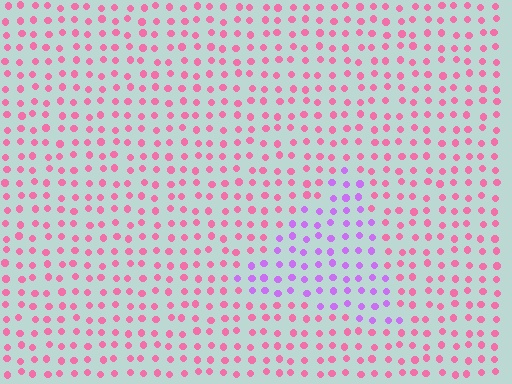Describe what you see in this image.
The image is filled with small pink elements in a uniform arrangement. A triangle-shaped region is visible where the elements are tinted to a slightly different hue, forming a subtle color boundary.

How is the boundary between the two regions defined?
The boundary is defined purely by a slight shift in hue (about 51 degrees). Spacing, size, and orientation are identical on both sides.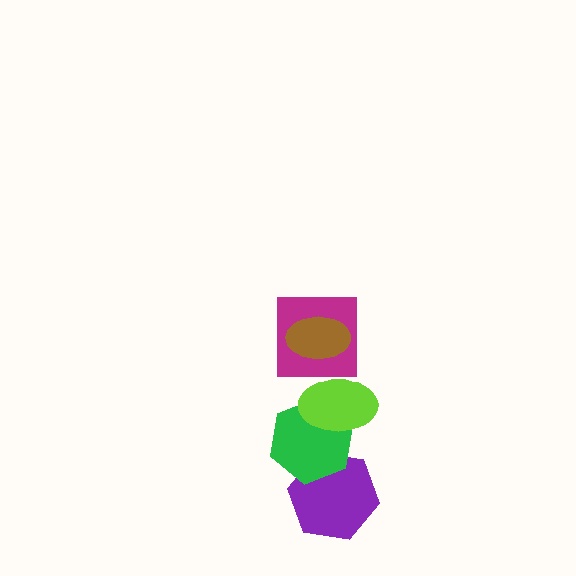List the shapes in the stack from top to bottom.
From top to bottom: the brown ellipse, the magenta square, the lime ellipse, the green hexagon, the purple hexagon.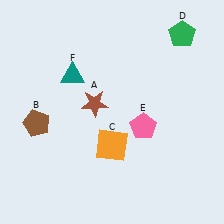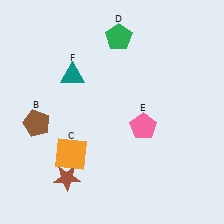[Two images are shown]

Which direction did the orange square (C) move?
The orange square (C) moved left.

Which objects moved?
The objects that moved are: the brown star (A), the orange square (C), the green pentagon (D).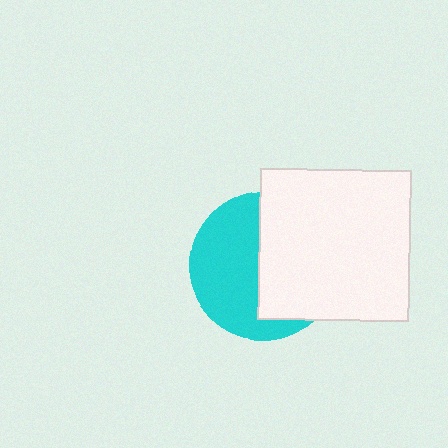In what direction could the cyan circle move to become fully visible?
The cyan circle could move left. That would shift it out from behind the white square entirely.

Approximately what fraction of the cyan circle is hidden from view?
Roughly 50% of the cyan circle is hidden behind the white square.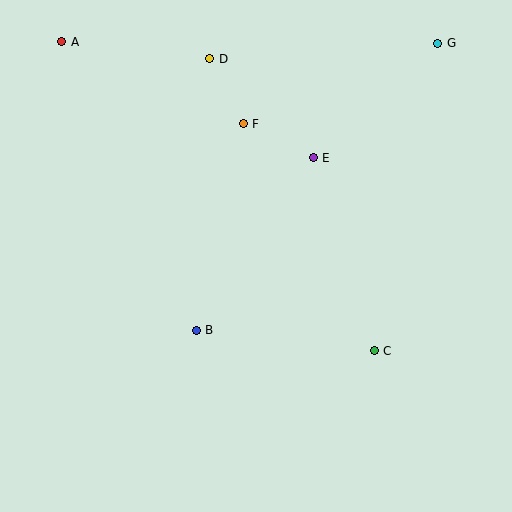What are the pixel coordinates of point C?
Point C is at (374, 351).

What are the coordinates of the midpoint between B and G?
The midpoint between B and G is at (317, 187).